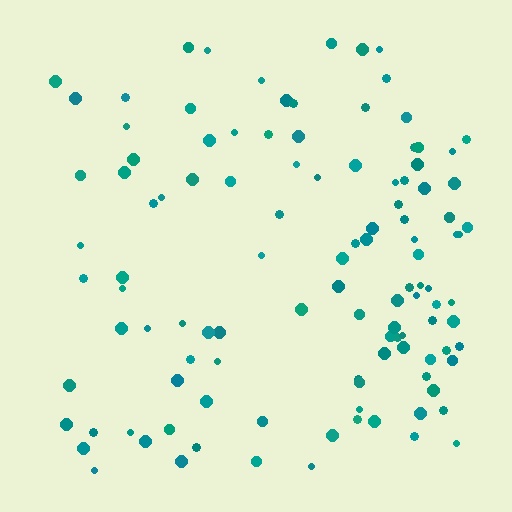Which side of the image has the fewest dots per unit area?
The left.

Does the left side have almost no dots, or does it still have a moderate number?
Still a moderate number, just noticeably fewer than the right.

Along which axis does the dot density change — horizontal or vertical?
Horizontal.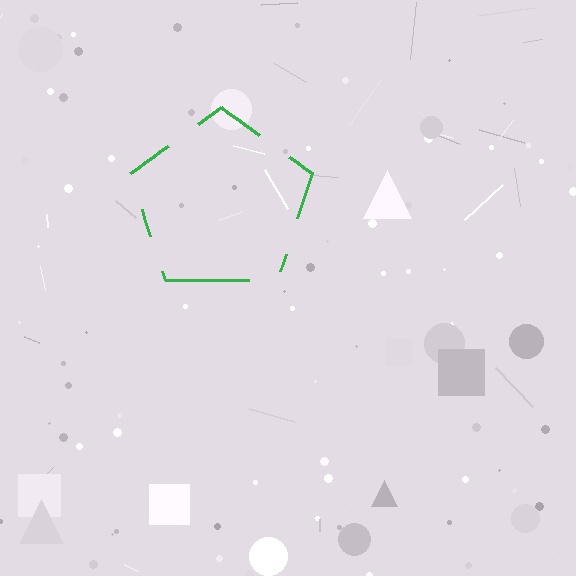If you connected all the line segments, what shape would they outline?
They would outline a pentagon.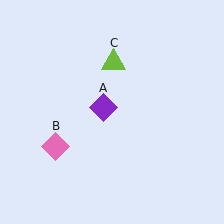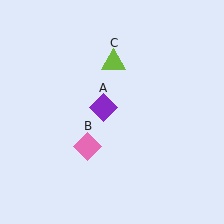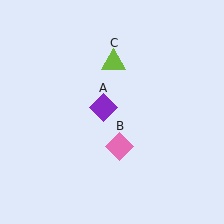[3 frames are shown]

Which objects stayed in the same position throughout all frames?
Purple diamond (object A) and lime triangle (object C) remained stationary.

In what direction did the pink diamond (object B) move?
The pink diamond (object B) moved right.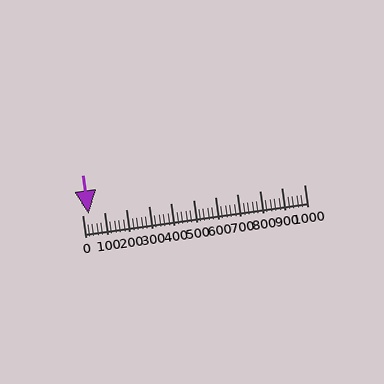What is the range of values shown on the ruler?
The ruler shows values from 0 to 1000.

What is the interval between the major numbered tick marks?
The major tick marks are spaced 100 units apart.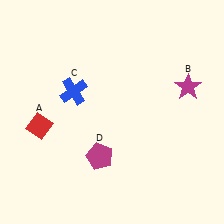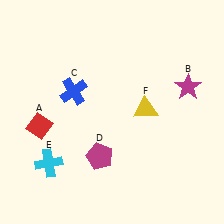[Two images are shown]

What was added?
A cyan cross (E), a yellow triangle (F) were added in Image 2.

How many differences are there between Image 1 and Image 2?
There are 2 differences between the two images.